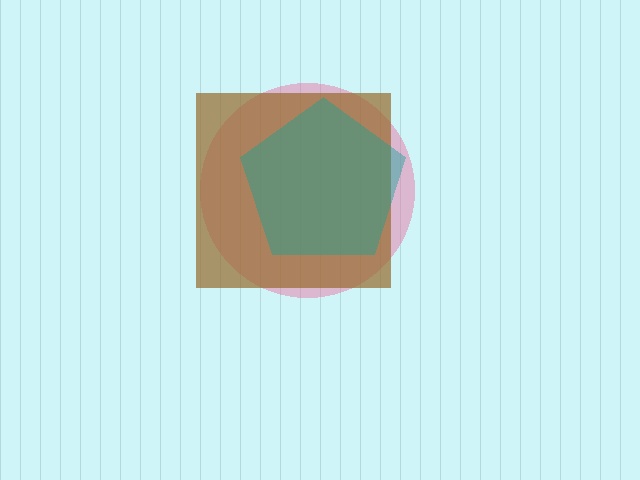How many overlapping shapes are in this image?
There are 3 overlapping shapes in the image.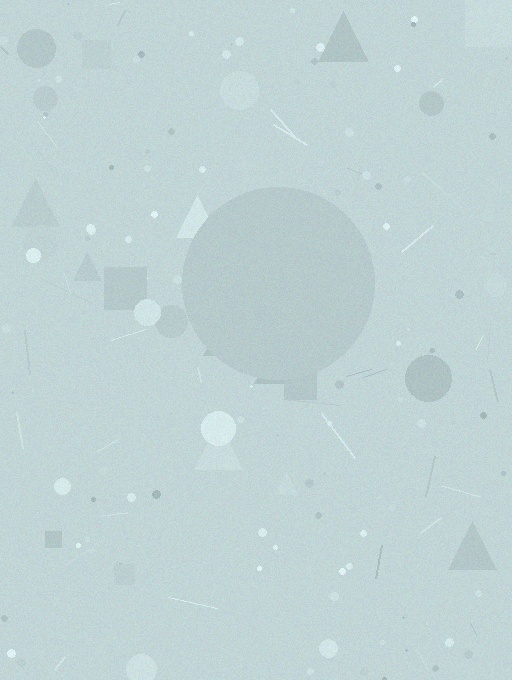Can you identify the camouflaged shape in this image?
The camouflaged shape is a circle.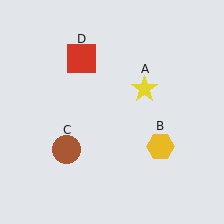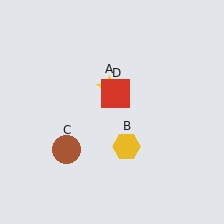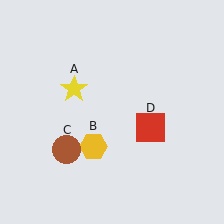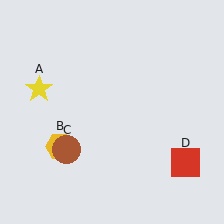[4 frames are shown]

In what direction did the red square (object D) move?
The red square (object D) moved down and to the right.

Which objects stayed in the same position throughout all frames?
Brown circle (object C) remained stationary.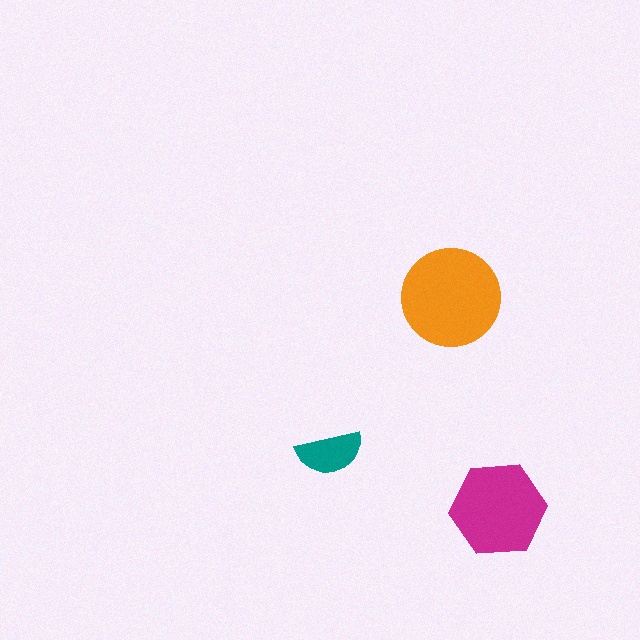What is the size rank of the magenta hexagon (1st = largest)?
2nd.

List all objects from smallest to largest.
The teal semicircle, the magenta hexagon, the orange circle.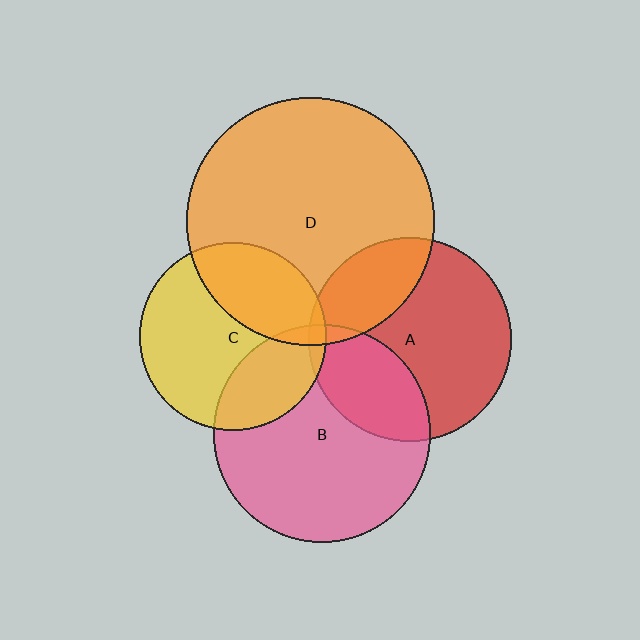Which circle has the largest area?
Circle D (orange).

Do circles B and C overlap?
Yes.